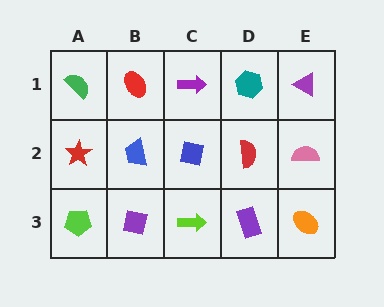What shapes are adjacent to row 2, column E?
A purple triangle (row 1, column E), an orange ellipse (row 3, column E), a red semicircle (row 2, column D).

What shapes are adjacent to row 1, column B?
A blue trapezoid (row 2, column B), a green semicircle (row 1, column A), a purple arrow (row 1, column C).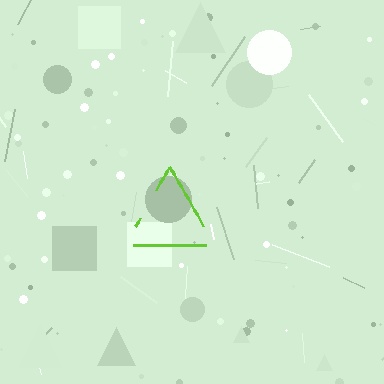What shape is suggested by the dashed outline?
The dashed outline suggests a triangle.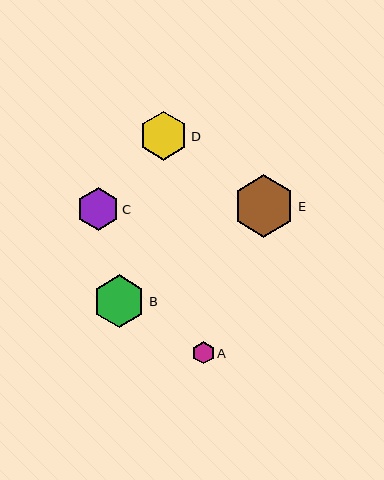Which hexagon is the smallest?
Hexagon A is the smallest with a size of approximately 22 pixels.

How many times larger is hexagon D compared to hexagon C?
Hexagon D is approximately 1.1 times the size of hexagon C.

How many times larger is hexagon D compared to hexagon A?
Hexagon D is approximately 2.2 times the size of hexagon A.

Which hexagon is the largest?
Hexagon E is the largest with a size of approximately 62 pixels.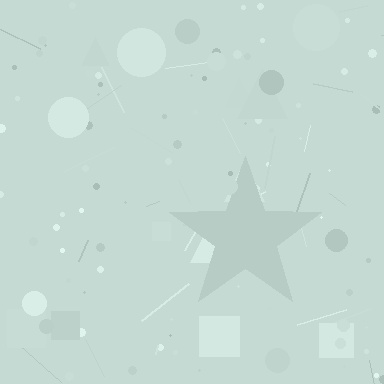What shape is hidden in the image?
A star is hidden in the image.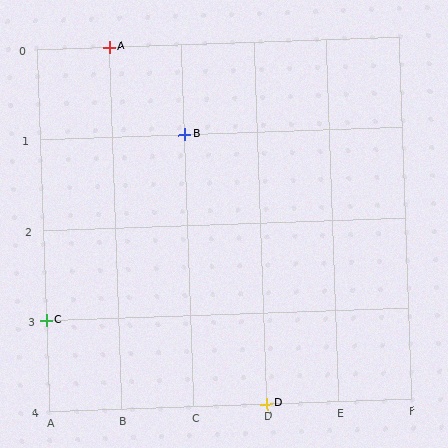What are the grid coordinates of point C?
Point C is at grid coordinates (A, 3).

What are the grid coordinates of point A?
Point A is at grid coordinates (B, 0).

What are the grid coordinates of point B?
Point B is at grid coordinates (C, 1).